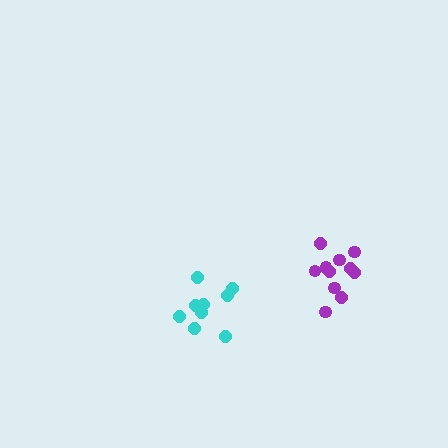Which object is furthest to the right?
The purple cluster is rightmost.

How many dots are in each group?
Group 1: 9 dots, Group 2: 11 dots (20 total).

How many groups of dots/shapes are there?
There are 2 groups.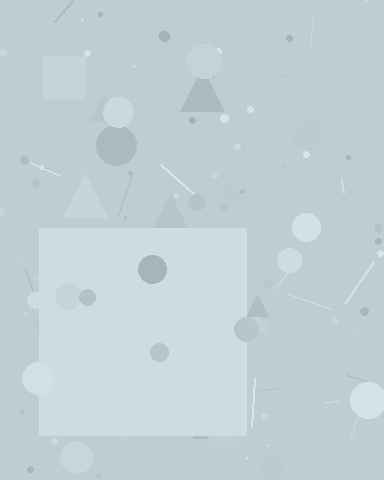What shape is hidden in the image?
A square is hidden in the image.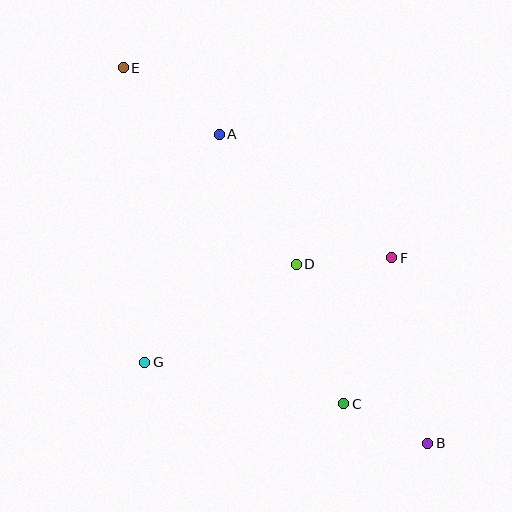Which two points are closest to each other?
Points B and C are closest to each other.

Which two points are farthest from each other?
Points B and E are farthest from each other.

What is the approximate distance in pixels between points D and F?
The distance between D and F is approximately 96 pixels.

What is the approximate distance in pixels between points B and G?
The distance between B and G is approximately 294 pixels.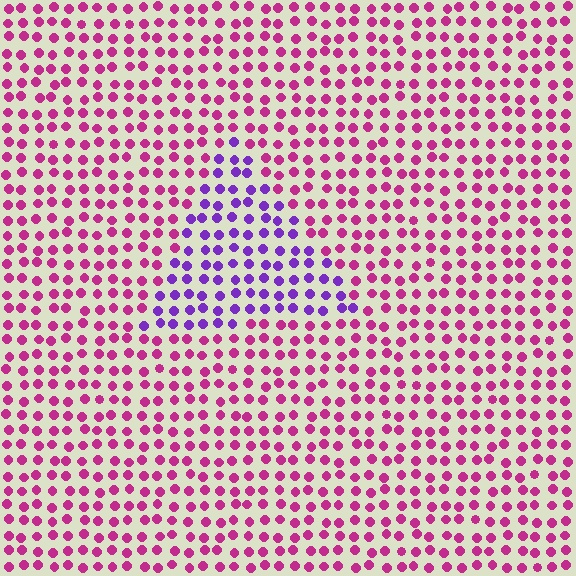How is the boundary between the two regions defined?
The boundary is defined purely by a slight shift in hue (about 50 degrees). Spacing, size, and orientation are identical on both sides.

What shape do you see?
I see a triangle.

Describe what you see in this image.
The image is filled with small magenta elements in a uniform arrangement. A triangle-shaped region is visible where the elements are tinted to a slightly different hue, forming a subtle color boundary.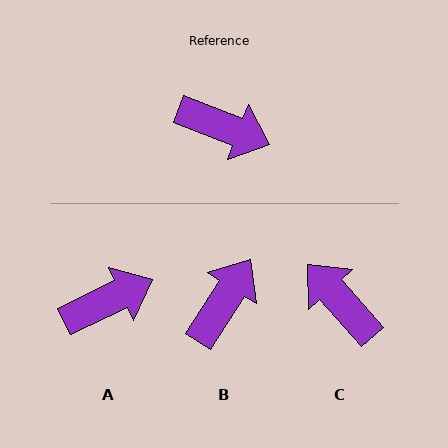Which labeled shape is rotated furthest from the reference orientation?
C, about 153 degrees away.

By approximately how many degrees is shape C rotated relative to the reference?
Approximately 153 degrees counter-clockwise.